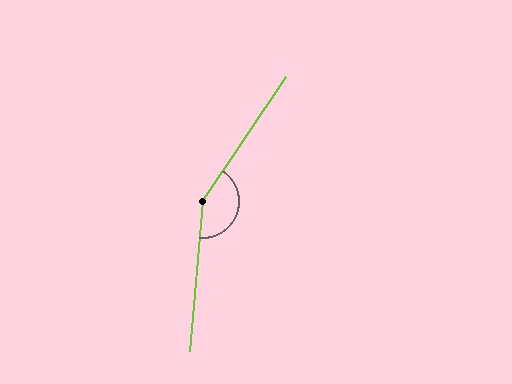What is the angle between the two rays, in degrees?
Approximately 151 degrees.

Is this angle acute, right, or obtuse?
It is obtuse.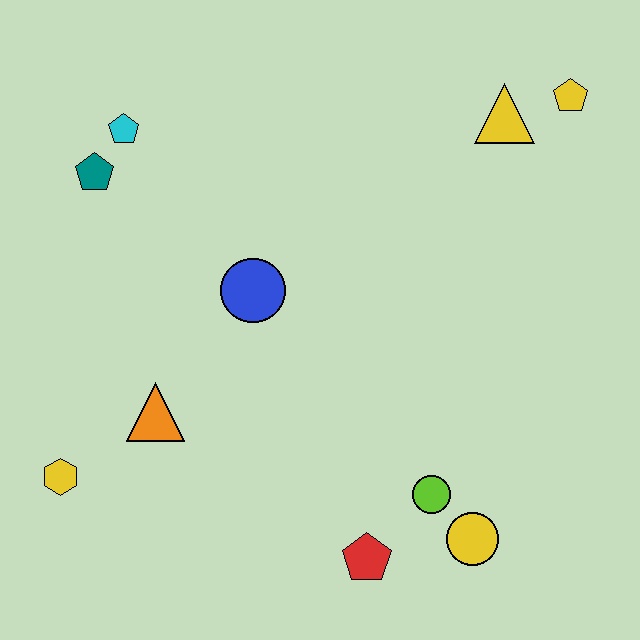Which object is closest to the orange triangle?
The yellow hexagon is closest to the orange triangle.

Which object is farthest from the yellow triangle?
The yellow hexagon is farthest from the yellow triangle.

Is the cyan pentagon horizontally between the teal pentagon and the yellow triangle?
Yes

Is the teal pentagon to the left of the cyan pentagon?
Yes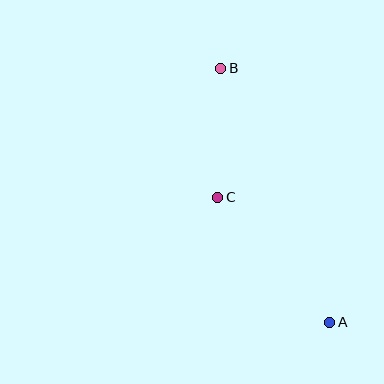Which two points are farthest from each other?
Points A and B are farthest from each other.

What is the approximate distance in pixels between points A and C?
The distance between A and C is approximately 168 pixels.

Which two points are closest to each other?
Points B and C are closest to each other.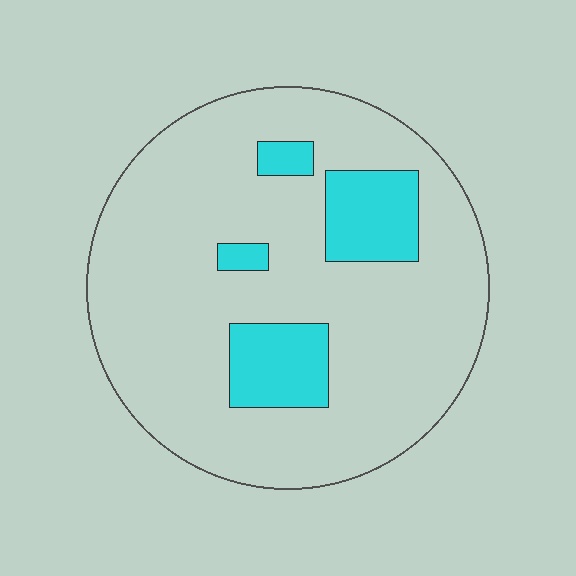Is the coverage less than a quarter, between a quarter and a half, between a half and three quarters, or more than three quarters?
Less than a quarter.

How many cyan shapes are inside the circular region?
4.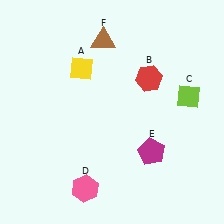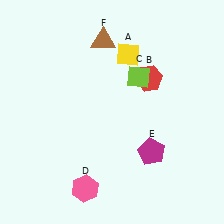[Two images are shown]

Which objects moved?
The objects that moved are: the yellow diamond (A), the lime diamond (C).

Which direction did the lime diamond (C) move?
The lime diamond (C) moved left.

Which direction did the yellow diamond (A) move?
The yellow diamond (A) moved right.